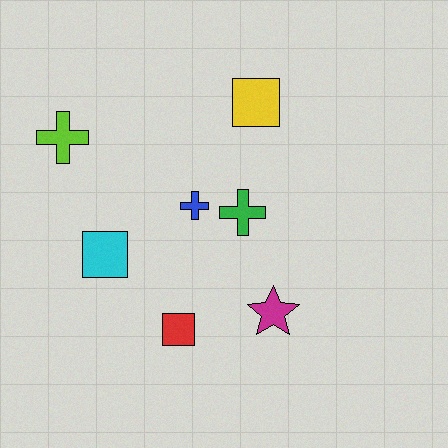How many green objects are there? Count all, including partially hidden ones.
There is 1 green object.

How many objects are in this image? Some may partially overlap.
There are 7 objects.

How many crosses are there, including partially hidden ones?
There are 3 crosses.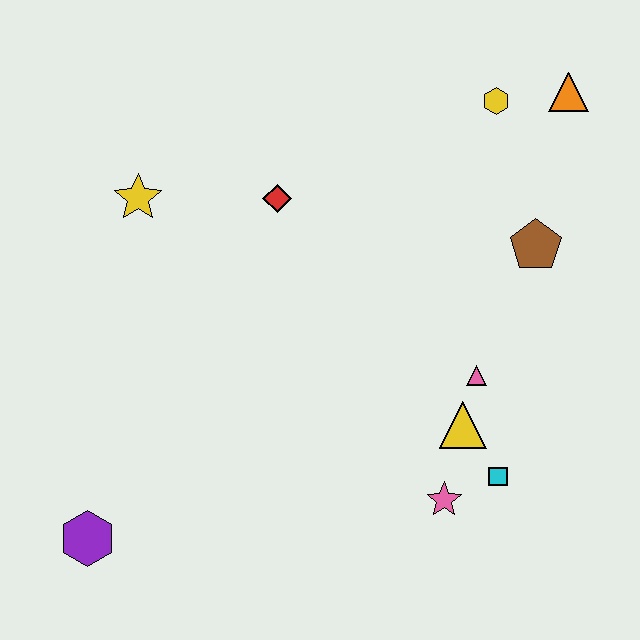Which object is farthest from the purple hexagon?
The orange triangle is farthest from the purple hexagon.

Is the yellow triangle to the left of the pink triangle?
Yes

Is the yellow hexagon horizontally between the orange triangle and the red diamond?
Yes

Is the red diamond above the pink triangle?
Yes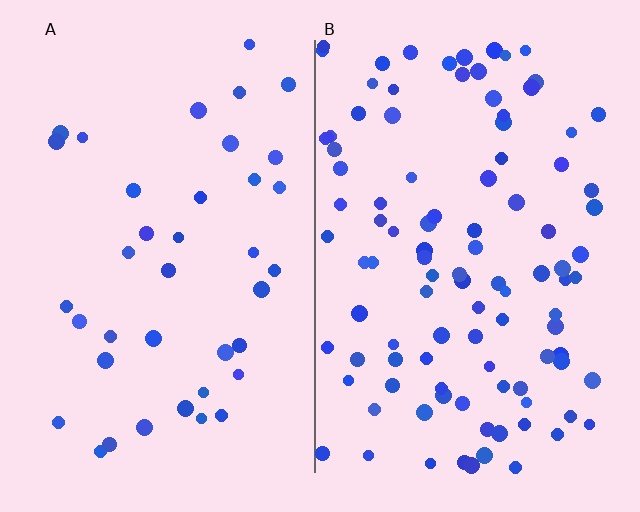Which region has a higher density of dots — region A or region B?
B (the right).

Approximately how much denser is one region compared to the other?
Approximately 2.6× — region B over region A.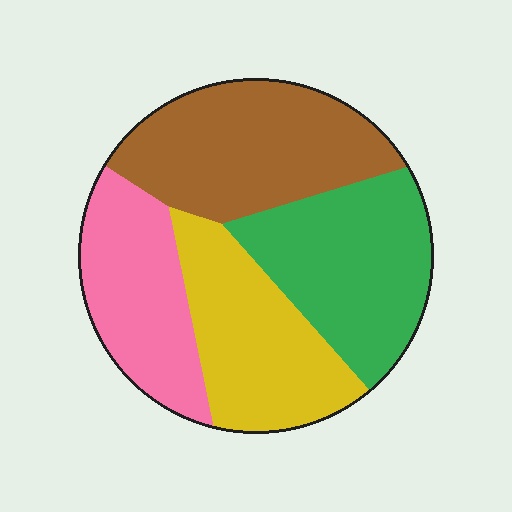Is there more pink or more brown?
Brown.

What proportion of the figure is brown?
Brown takes up about one quarter (1/4) of the figure.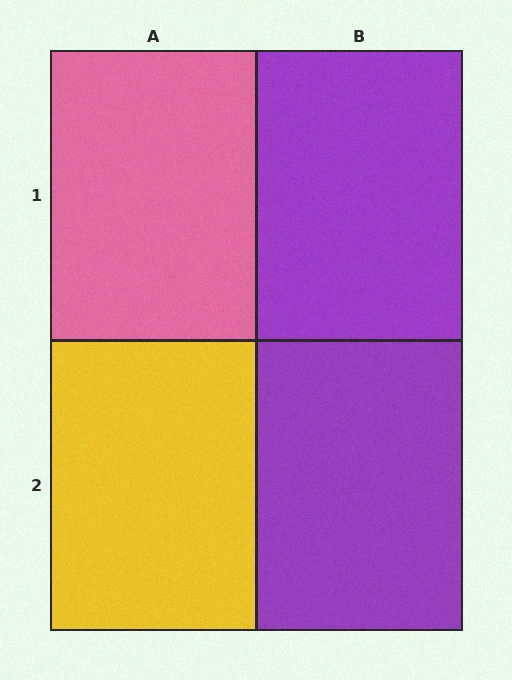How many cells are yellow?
1 cell is yellow.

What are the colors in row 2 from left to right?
Yellow, purple.